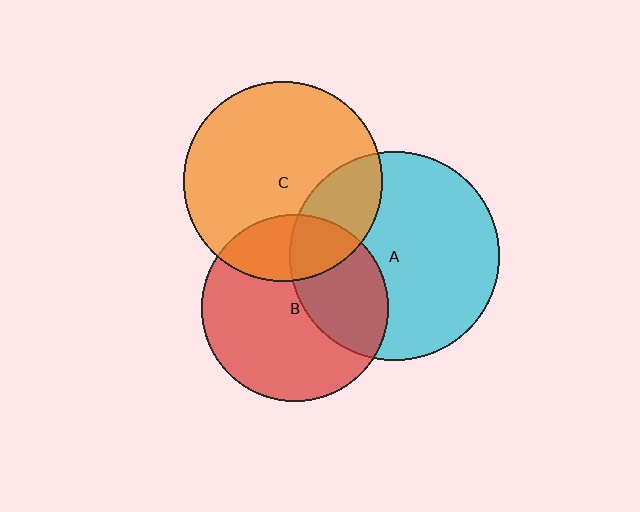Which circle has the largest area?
Circle A (cyan).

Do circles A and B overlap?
Yes.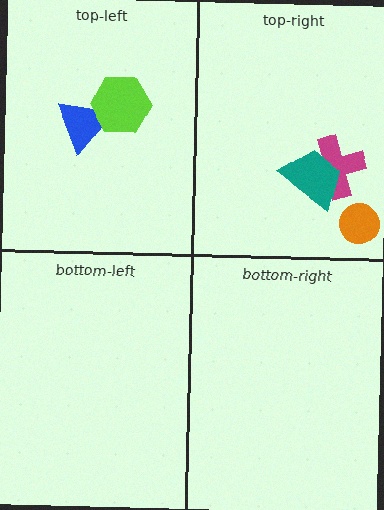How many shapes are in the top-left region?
2.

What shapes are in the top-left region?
The blue triangle, the lime hexagon.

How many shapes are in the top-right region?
3.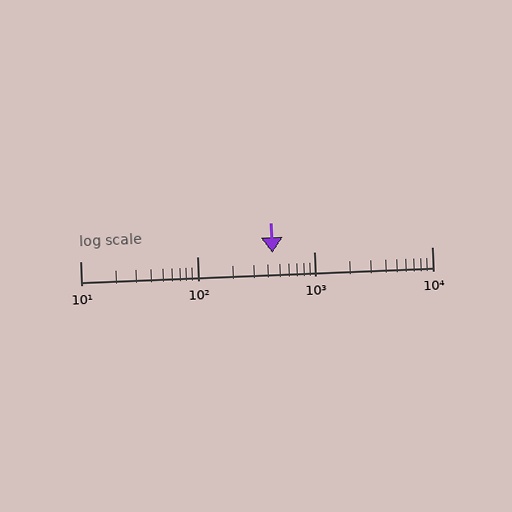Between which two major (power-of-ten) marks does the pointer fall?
The pointer is between 100 and 1000.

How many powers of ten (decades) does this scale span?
The scale spans 3 decades, from 10 to 10000.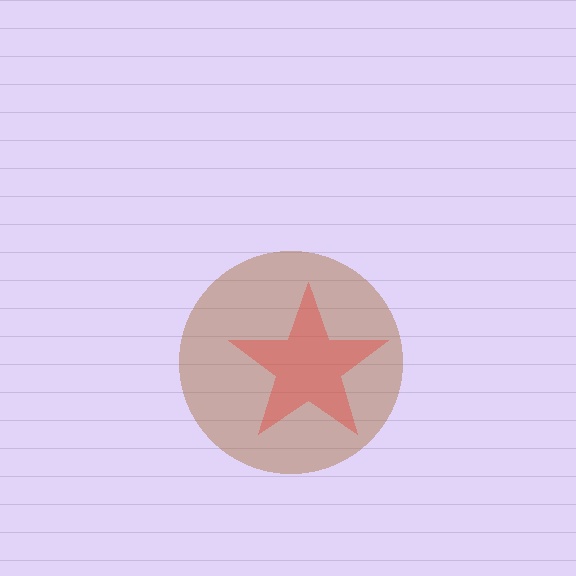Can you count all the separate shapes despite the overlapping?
Yes, there are 2 separate shapes.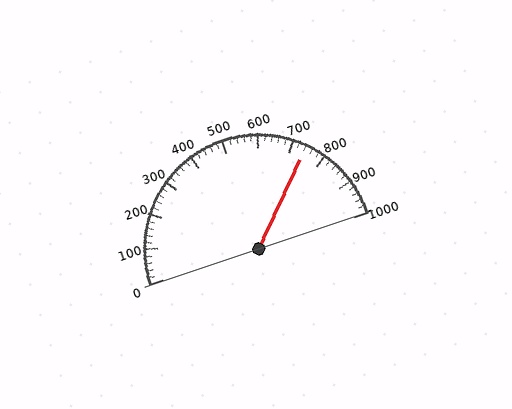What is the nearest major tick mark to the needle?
The nearest major tick mark is 700.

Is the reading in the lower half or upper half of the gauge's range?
The reading is in the upper half of the range (0 to 1000).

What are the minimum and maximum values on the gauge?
The gauge ranges from 0 to 1000.